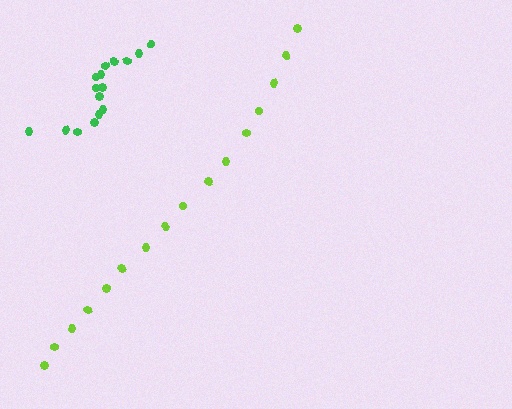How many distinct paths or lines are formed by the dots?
There are 2 distinct paths.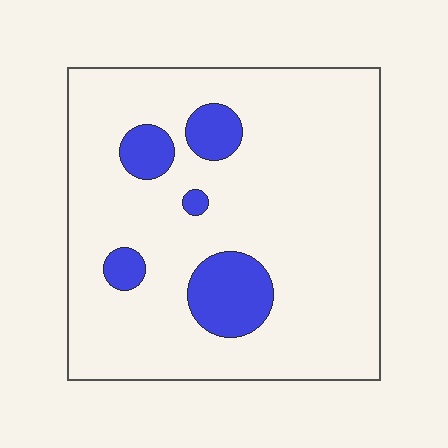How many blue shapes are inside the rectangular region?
5.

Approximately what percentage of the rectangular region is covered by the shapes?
Approximately 15%.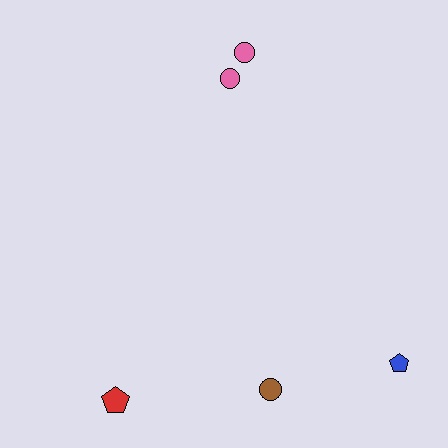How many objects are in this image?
There are 5 objects.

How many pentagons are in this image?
There are 2 pentagons.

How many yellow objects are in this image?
There are no yellow objects.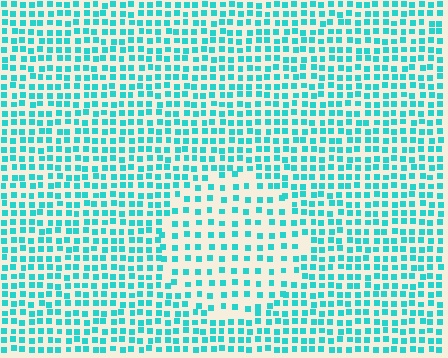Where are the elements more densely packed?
The elements are more densely packed outside the circle boundary.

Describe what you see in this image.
The image contains small cyan elements arranged at two different densities. A circle-shaped region is visible where the elements are less densely packed than the surrounding area.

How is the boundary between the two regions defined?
The boundary is defined by a change in element density (approximately 1.8x ratio). All elements are the same color, size, and shape.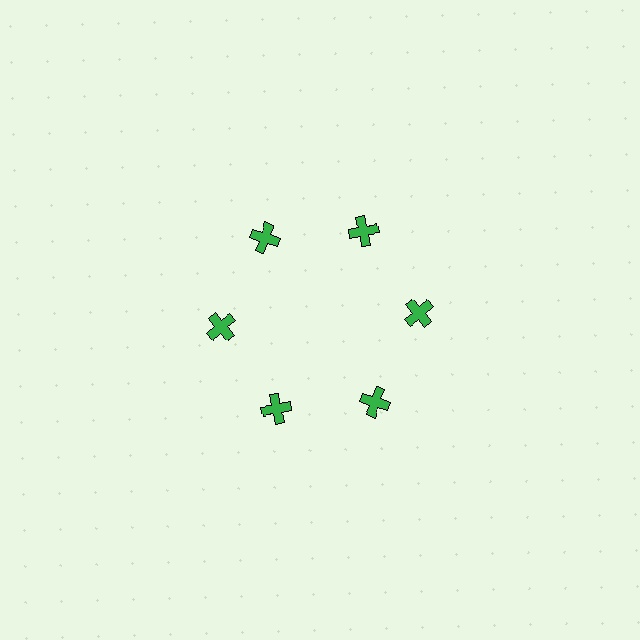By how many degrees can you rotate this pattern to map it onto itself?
The pattern maps onto itself every 60 degrees of rotation.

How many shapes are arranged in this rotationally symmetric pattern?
There are 6 shapes, arranged in 6 groups of 1.